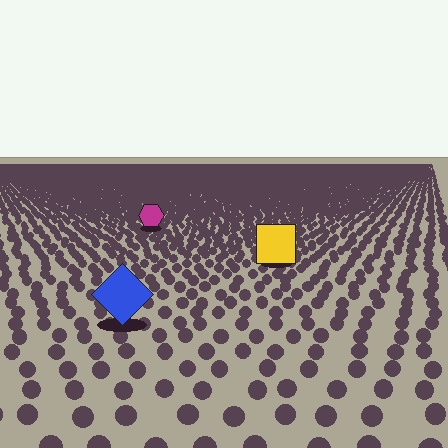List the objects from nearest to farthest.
From nearest to farthest: the blue diamond, the yellow square, the magenta hexagon.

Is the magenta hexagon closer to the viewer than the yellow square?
No. The yellow square is closer — you can tell from the texture gradient: the ground texture is coarser near it.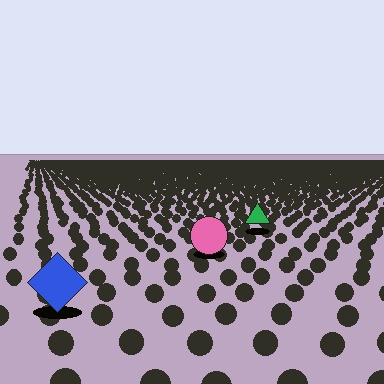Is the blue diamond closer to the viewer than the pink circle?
Yes. The blue diamond is closer — you can tell from the texture gradient: the ground texture is coarser near it.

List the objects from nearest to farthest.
From nearest to farthest: the blue diamond, the pink circle, the green triangle.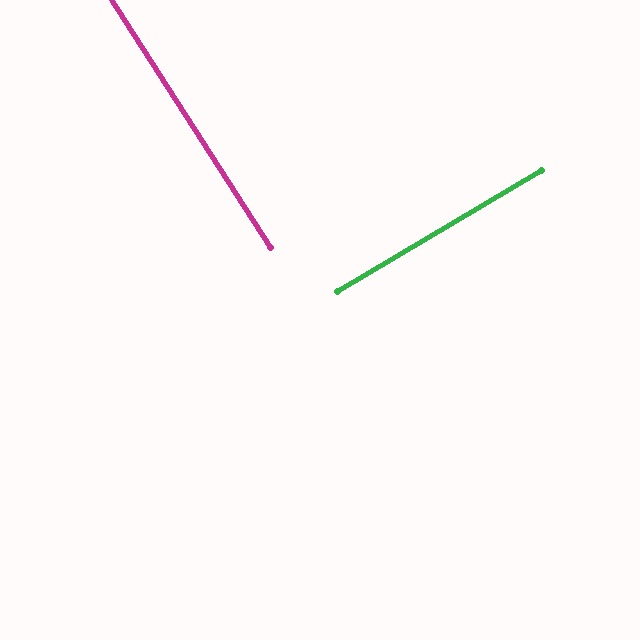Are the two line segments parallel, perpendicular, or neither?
Perpendicular — they meet at approximately 88°.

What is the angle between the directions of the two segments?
Approximately 88 degrees.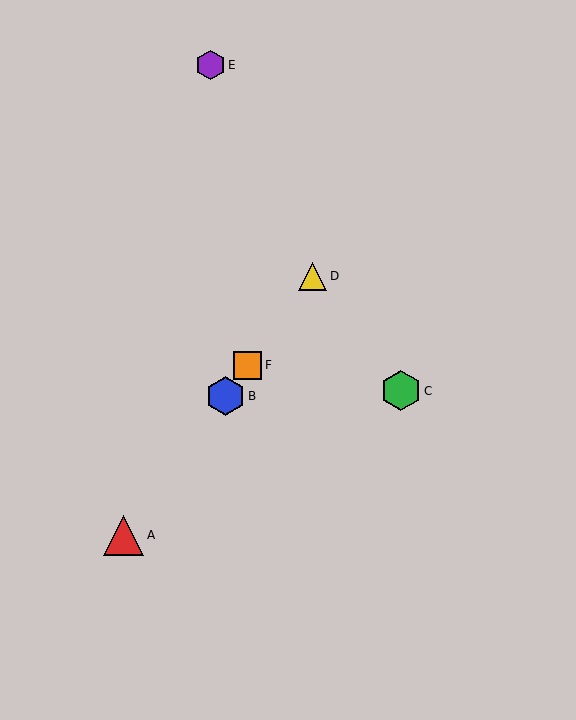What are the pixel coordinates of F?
Object F is at (248, 365).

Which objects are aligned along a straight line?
Objects A, B, D, F are aligned along a straight line.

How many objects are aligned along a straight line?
4 objects (A, B, D, F) are aligned along a straight line.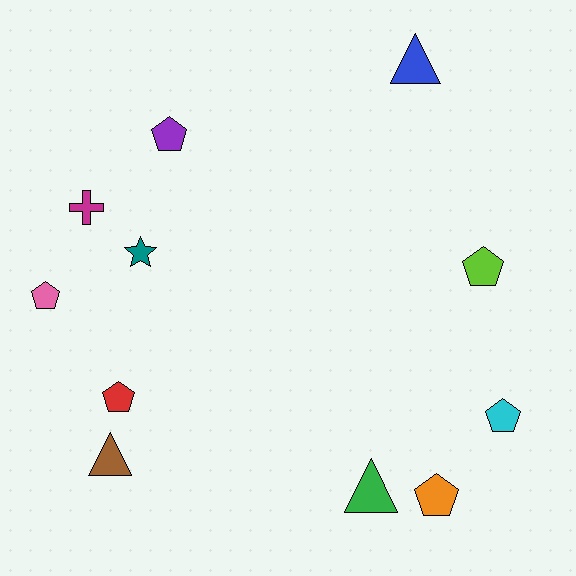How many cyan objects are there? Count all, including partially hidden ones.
There is 1 cyan object.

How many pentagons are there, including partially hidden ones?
There are 6 pentagons.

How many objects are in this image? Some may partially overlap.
There are 11 objects.